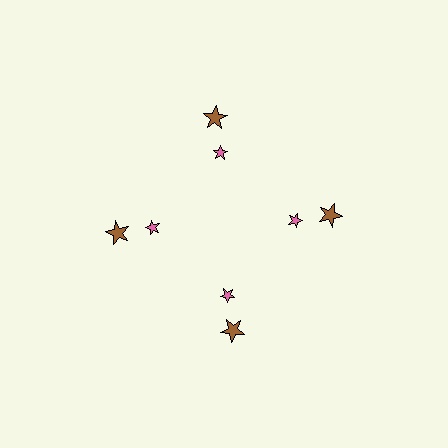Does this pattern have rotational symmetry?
Yes, this pattern has 4-fold rotational symmetry. It looks the same after rotating 90 degrees around the center.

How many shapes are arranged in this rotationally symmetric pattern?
There are 8 shapes, arranged in 4 groups of 2.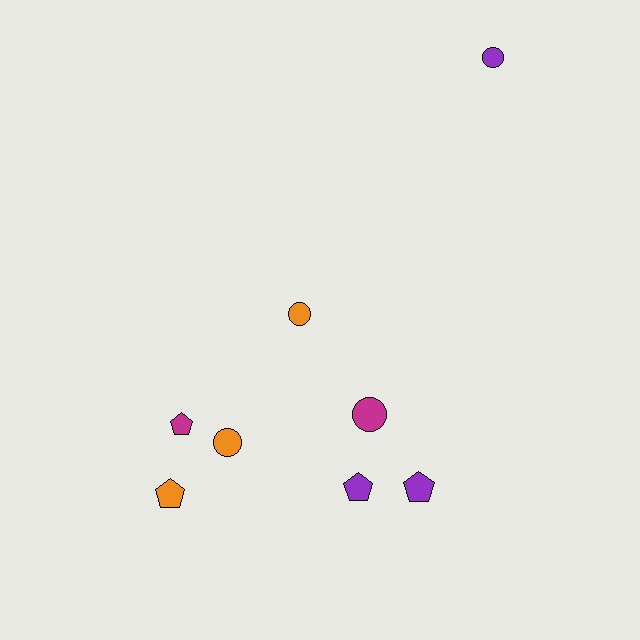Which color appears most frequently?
Purple, with 3 objects.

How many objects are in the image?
There are 8 objects.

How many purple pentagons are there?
There are 2 purple pentagons.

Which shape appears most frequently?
Circle, with 4 objects.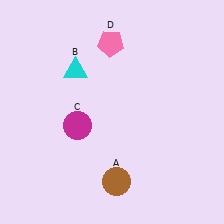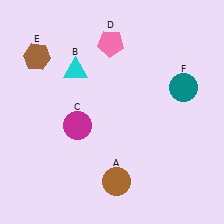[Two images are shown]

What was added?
A brown hexagon (E), a teal circle (F) were added in Image 2.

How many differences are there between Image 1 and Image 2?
There are 2 differences between the two images.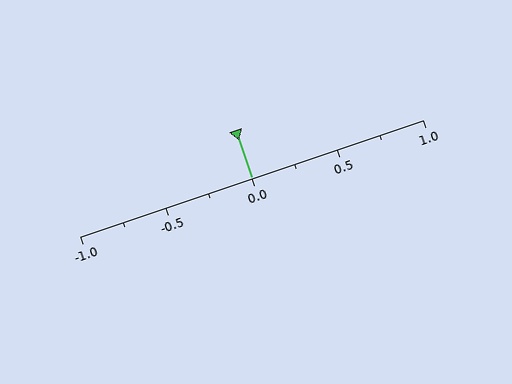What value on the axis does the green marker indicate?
The marker indicates approximately 0.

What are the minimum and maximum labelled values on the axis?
The axis runs from -1.0 to 1.0.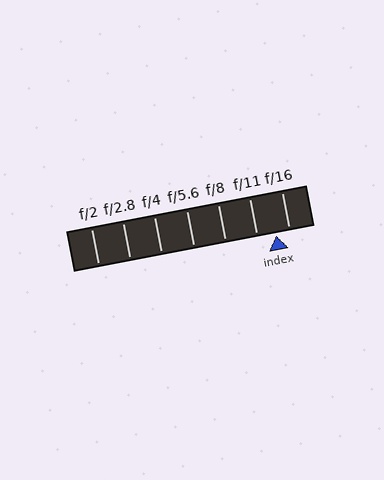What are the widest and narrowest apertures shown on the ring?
The widest aperture shown is f/2 and the narrowest is f/16.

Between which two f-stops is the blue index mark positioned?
The index mark is between f/11 and f/16.